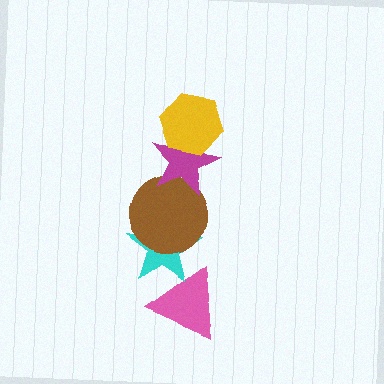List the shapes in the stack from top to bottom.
From top to bottom: the yellow hexagon, the magenta star, the brown circle, the cyan star, the pink triangle.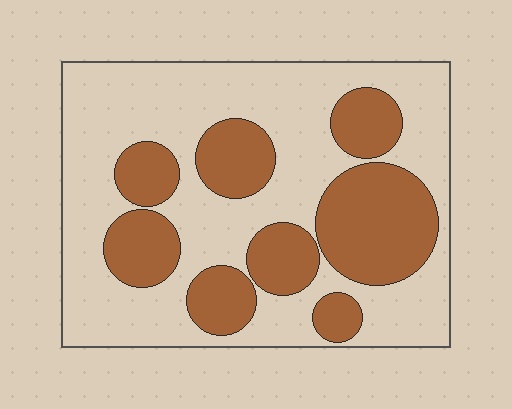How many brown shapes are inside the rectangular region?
8.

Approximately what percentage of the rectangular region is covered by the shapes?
Approximately 35%.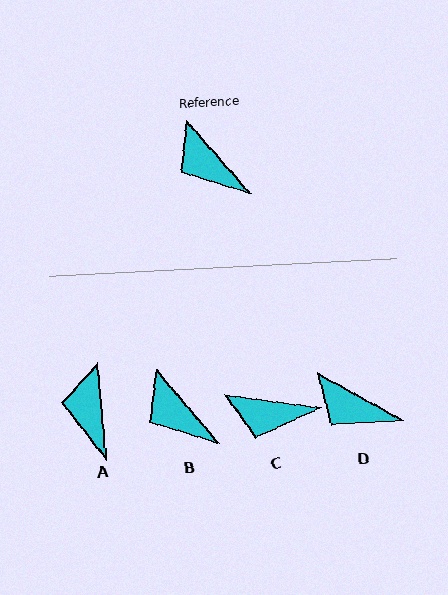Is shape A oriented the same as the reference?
No, it is off by about 35 degrees.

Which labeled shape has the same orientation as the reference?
B.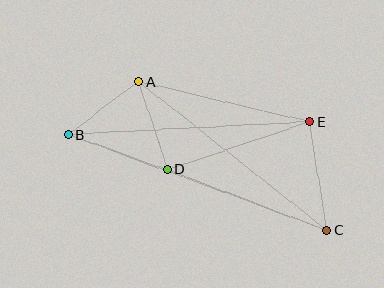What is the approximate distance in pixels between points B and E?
The distance between B and E is approximately 242 pixels.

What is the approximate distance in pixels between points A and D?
The distance between A and D is approximately 93 pixels.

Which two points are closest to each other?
Points A and B are closest to each other.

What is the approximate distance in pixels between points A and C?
The distance between A and C is approximately 240 pixels.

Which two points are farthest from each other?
Points B and C are farthest from each other.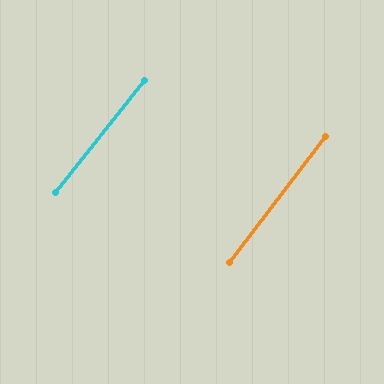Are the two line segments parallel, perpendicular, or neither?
Parallel — their directions differ by only 1.6°.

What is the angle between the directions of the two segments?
Approximately 2 degrees.